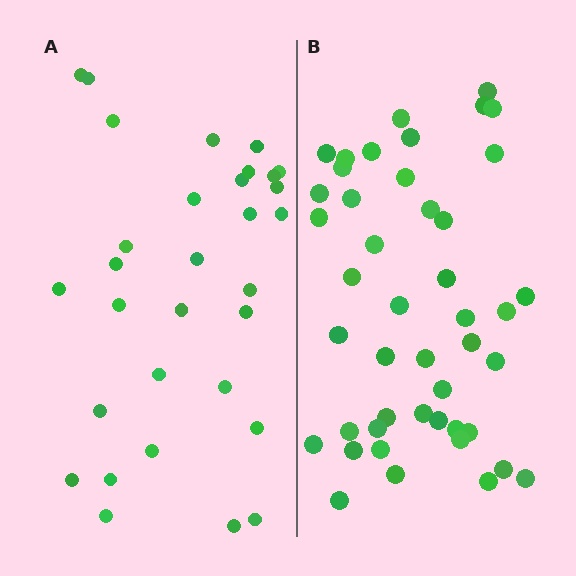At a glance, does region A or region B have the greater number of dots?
Region B (the right region) has more dots.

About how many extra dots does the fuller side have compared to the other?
Region B has approximately 15 more dots than region A.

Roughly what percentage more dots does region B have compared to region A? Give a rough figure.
About 45% more.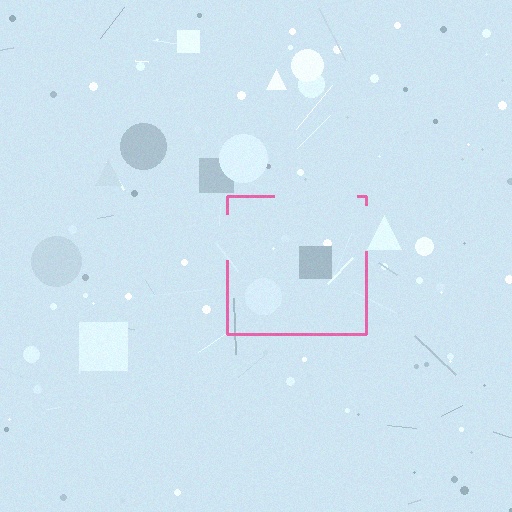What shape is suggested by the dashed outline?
The dashed outline suggests a square.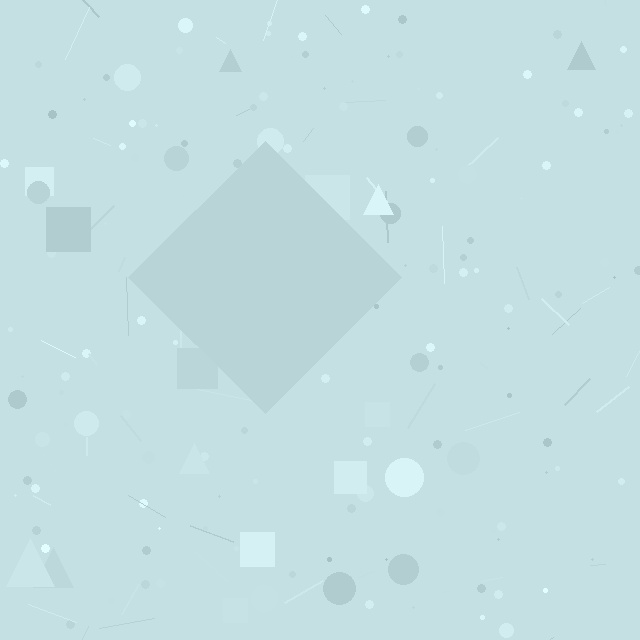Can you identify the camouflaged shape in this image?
The camouflaged shape is a diamond.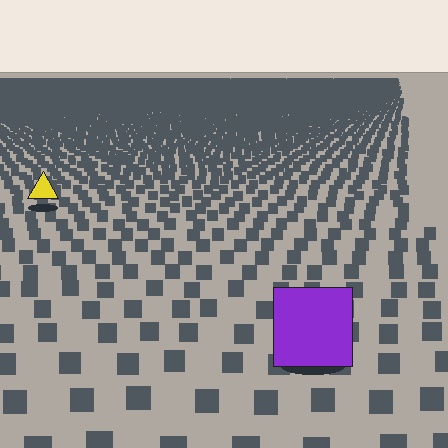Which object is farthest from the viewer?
The yellow triangle is farthest from the viewer. It appears smaller and the ground texture around it is denser.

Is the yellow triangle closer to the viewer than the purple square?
No. The purple square is closer — you can tell from the texture gradient: the ground texture is coarser near it.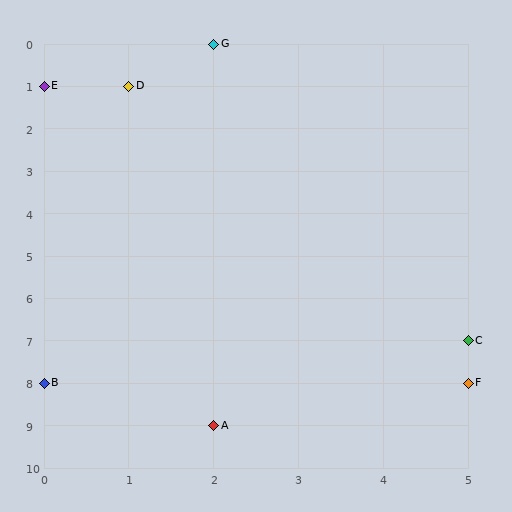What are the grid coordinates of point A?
Point A is at grid coordinates (2, 9).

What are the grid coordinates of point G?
Point G is at grid coordinates (2, 0).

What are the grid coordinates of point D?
Point D is at grid coordinates (1, 1).